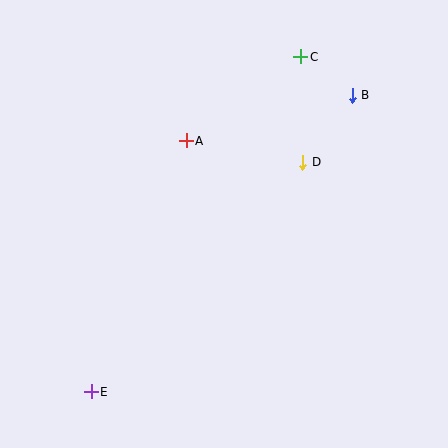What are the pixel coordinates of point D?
Point D is at (303, 162).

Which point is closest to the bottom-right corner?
Point D is closest to the bottom-right corner.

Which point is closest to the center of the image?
Point A at (186, 141) is closest to the center.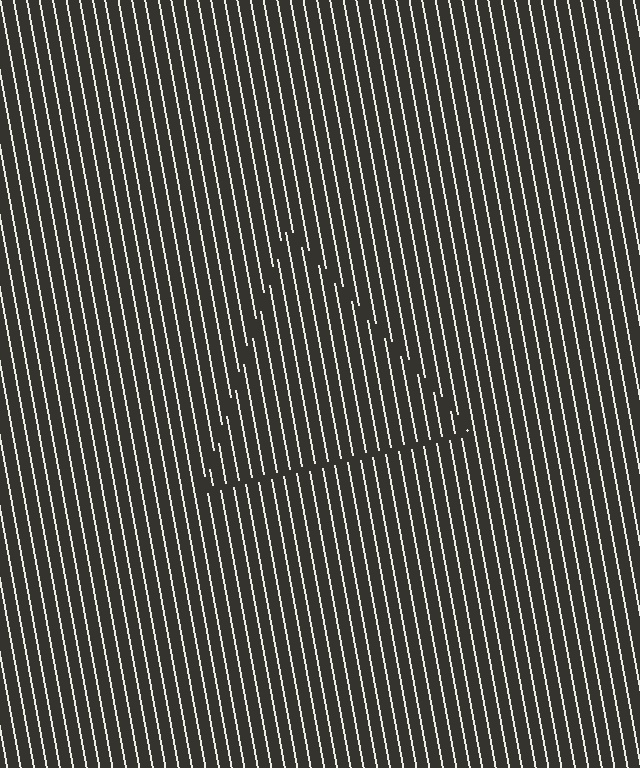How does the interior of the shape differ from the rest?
The interior of the shape contains the same grating, shifted by half a period — the contour is defined by the phase discontinuity where line-ends from the inner and outer gratings abut.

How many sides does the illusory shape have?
3 sides — the line-ends trace a triangle.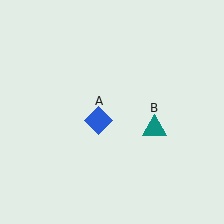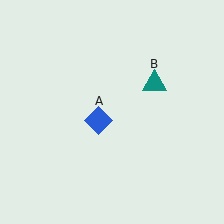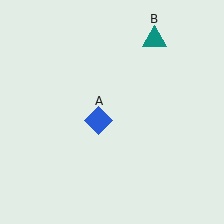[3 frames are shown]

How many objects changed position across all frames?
1 object changed position: teal triangle (object B).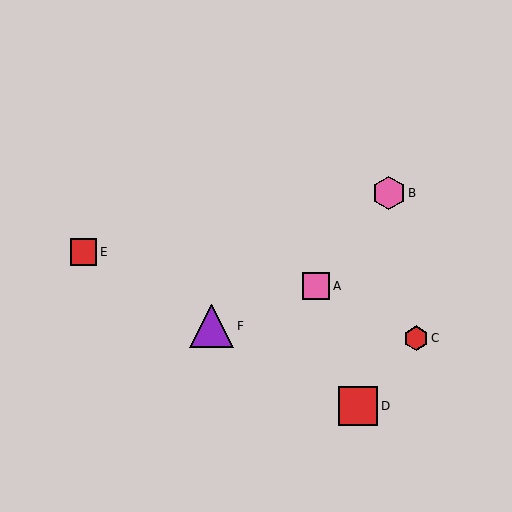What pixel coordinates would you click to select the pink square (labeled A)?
Click at (316, 286) to select the pink square A.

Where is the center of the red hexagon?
The center of the red hexagon is at (416, 338).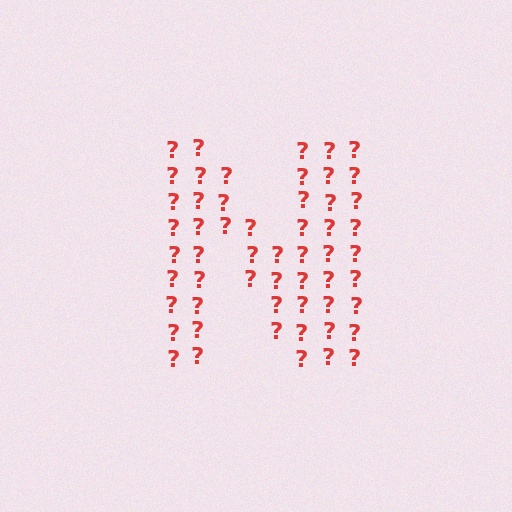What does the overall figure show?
The overall figure shows the letter N.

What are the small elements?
The small elements are question marks.